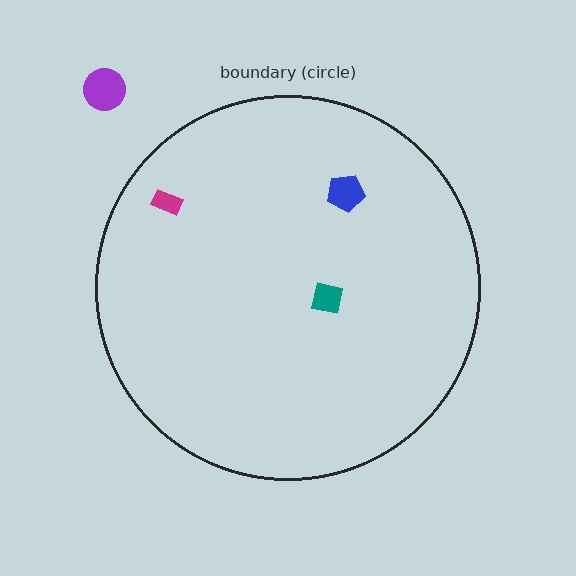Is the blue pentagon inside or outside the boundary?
Inside.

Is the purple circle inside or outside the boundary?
Outside.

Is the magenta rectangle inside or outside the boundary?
Inside.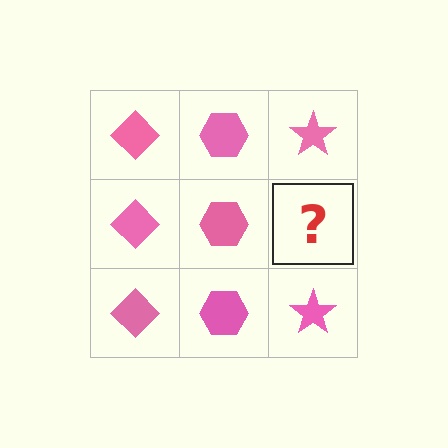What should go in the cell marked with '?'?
The missing cell should contain a pink star.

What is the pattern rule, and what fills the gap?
The rule is that each column has a consistent shape. The gap should be filled with a pink star.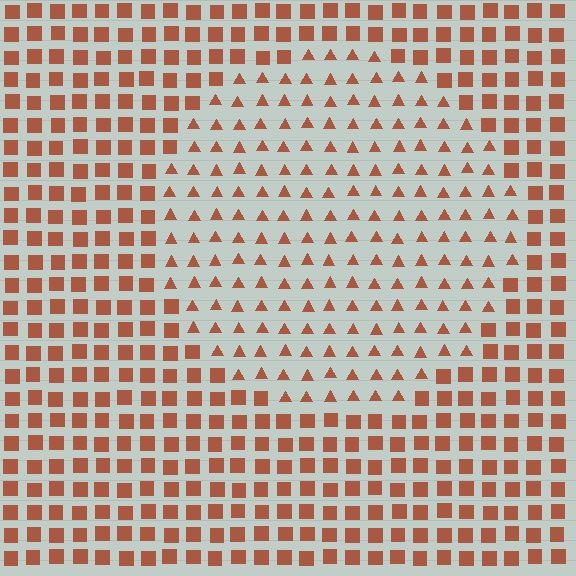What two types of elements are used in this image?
The image uses triangles inside the circle region and squares outside it.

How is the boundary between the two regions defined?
The boundary is defined by a change in element shape: triangles inside vs. squares outside. All elements share the same color and spacing.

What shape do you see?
I see a circle.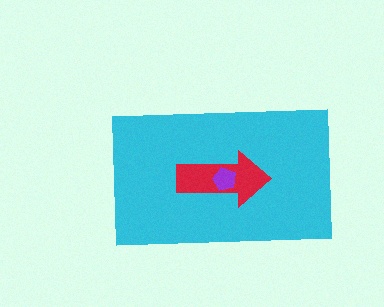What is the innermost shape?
The purple pentagon.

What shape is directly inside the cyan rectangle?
The red arrow.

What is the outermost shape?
The cyan rectangle.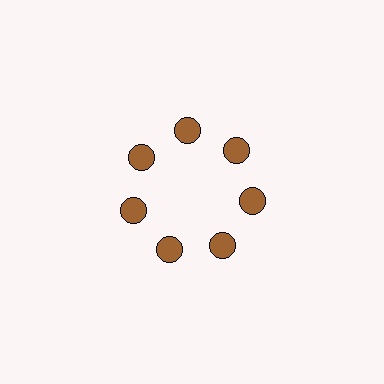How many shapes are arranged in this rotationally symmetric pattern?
There are 7 shapes, arranged in 7 groups of 1.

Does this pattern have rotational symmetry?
Yes, this pattern has 7-fold rotational symmetry. It looks the same after rotating 51 degrees around the center.